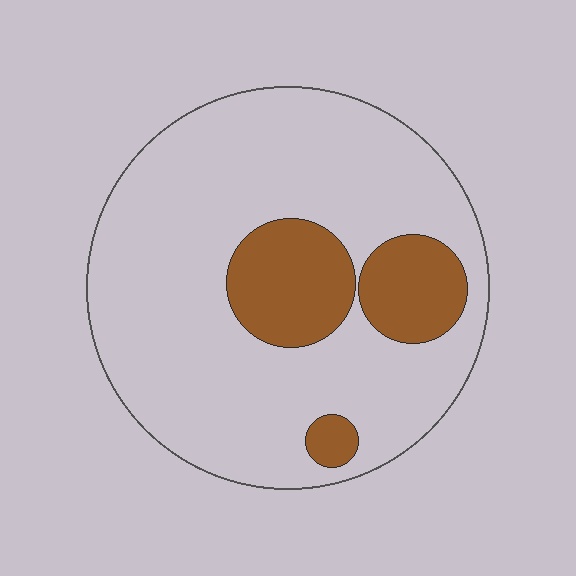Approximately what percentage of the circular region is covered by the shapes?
Approximately 20%.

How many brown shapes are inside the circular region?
3.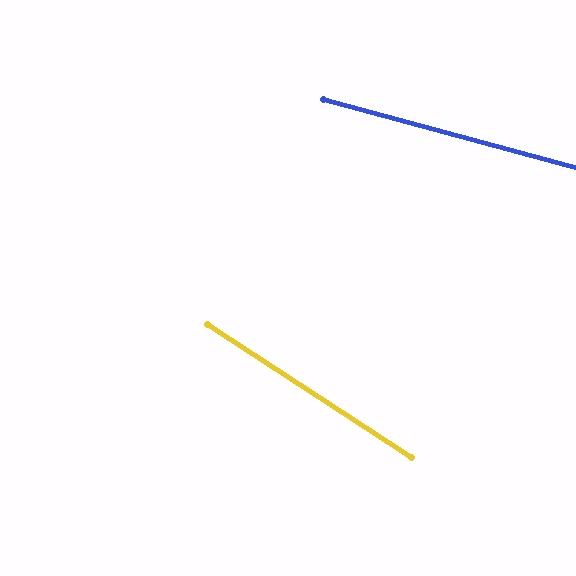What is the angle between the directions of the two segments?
Approximately 18 degrees.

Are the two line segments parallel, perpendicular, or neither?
Neither parallel nor perpendicular — they differ by about 18°.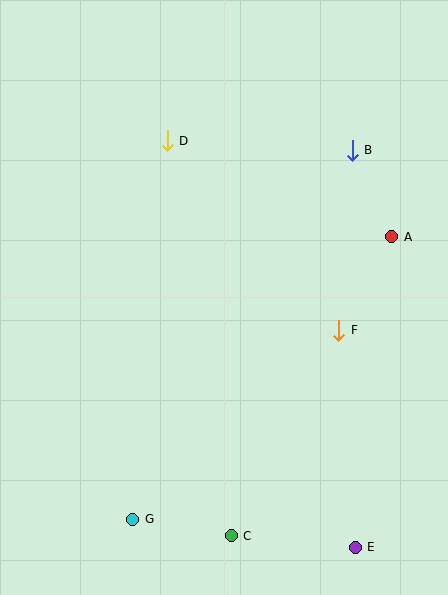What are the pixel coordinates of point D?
Point D is at (167, 141).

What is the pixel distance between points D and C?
The distance between D and C is 400 pixels.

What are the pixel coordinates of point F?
Point F is at (339, 330).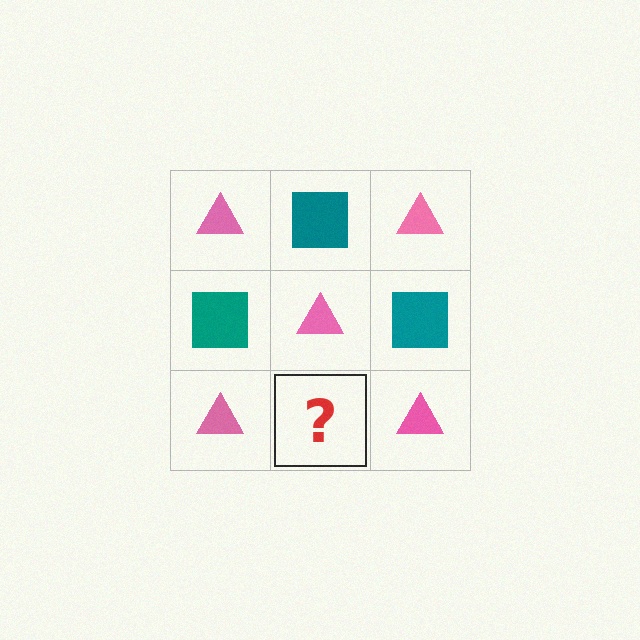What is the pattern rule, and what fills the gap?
The rule is that it alternates pink triangle and teal square in a checkerboard pattern. The gap should be filled with a teal square.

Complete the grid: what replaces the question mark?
The question mark should be replaced with a teal square.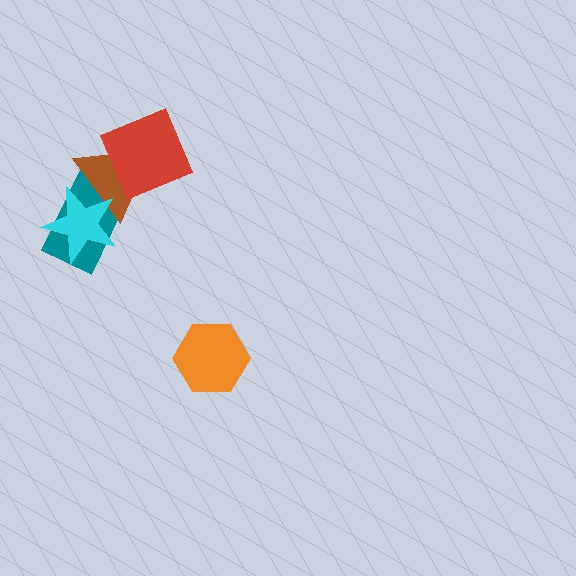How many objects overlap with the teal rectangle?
2 objects overlap with the teal rectangle.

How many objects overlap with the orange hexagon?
0 objects overlap with the orange hexagon.